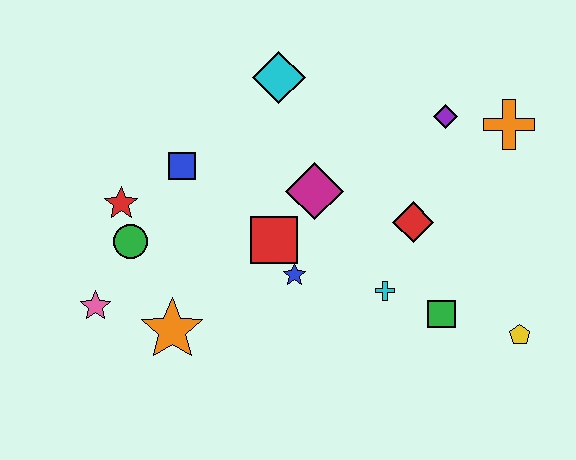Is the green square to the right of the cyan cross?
Yes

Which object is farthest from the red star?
The yellow pentagon is farthest from the red star.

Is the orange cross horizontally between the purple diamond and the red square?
No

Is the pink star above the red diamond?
No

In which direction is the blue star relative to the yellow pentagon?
The blue star is to the left of the yellow pentagon.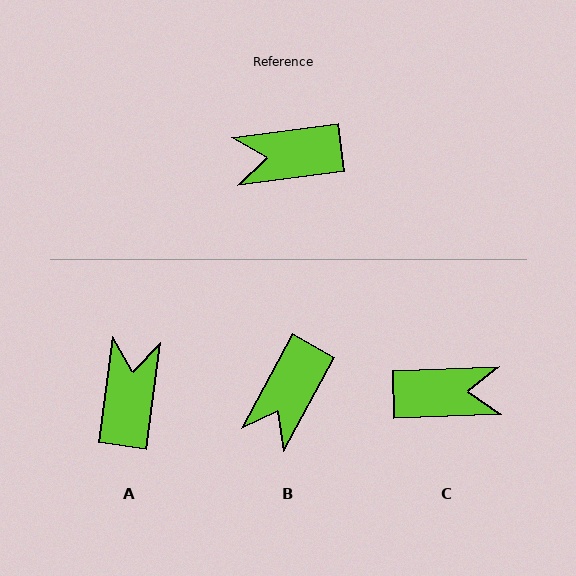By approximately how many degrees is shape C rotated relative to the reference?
Approximately 175 degrees counter-clockwise.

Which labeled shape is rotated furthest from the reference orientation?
C, about 175 degrees away.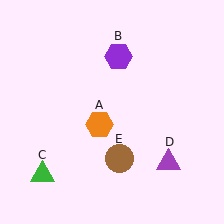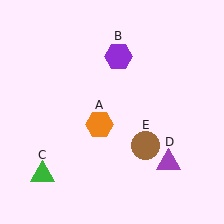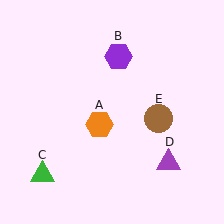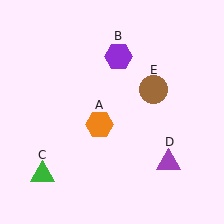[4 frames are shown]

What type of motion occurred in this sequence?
The brown circle (object E) rotated counterclockwise around the center of the scene.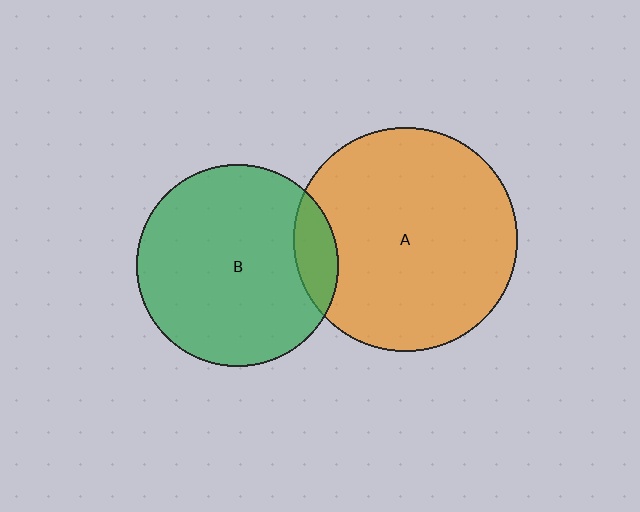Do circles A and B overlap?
Yes.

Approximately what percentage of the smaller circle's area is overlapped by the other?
Approximately 10%.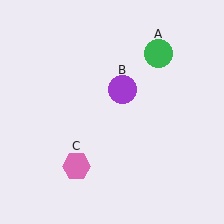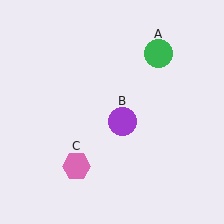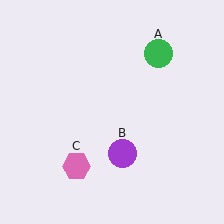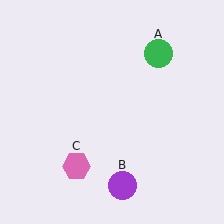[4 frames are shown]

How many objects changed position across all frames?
1 object changed position: purple circle (object B).